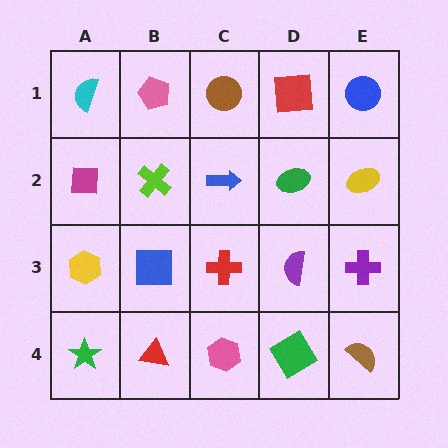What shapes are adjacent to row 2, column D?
A red square (row 1, column D), a purple semicircle (row 3, column D), a blue arrow (row 2, column C), a yellow ellipse (row 2, column E).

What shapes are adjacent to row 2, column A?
A cyan semicircle (row 1, column A), a yellow hexagon (row 3, column A), a lime cross (row 2, column B).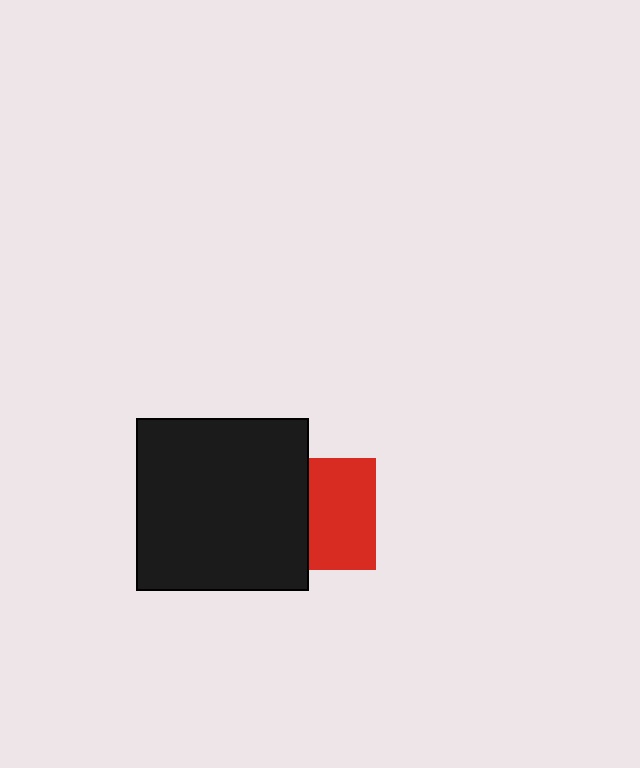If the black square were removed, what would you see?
You would see the complete red square.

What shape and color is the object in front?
The object in front is a black square.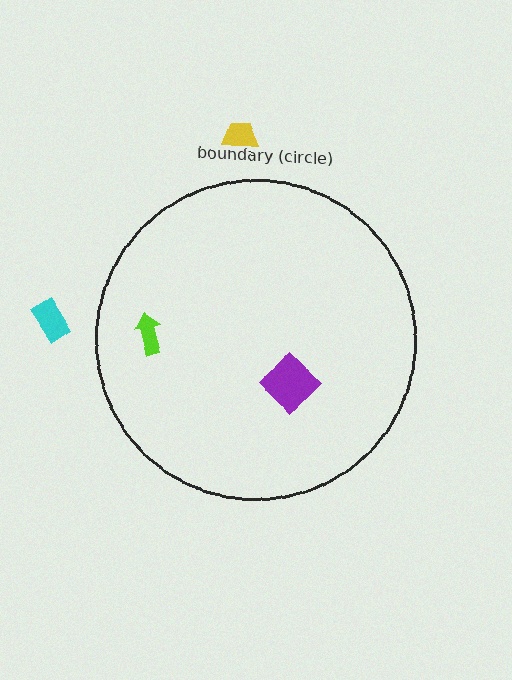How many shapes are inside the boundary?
2 inside, 2 outside.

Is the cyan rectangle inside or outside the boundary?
Outside.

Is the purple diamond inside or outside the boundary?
Inside.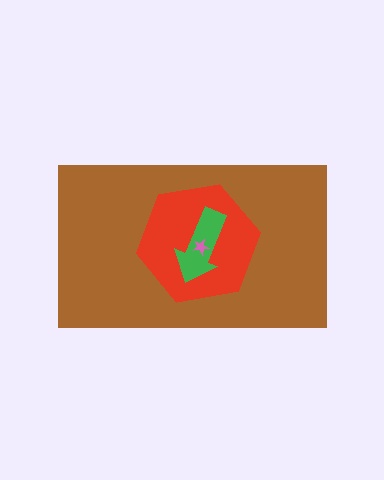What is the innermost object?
The pink star.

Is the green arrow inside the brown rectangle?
Yes.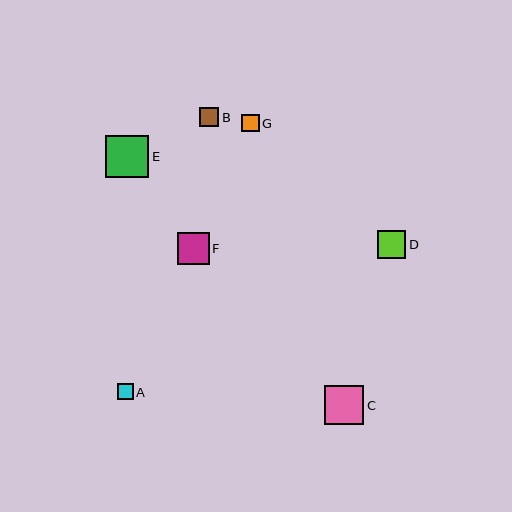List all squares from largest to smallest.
From largest to smallest: E, C, F, D, B, G, A.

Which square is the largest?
Square E is the largest with a size of approximately 43 pixels.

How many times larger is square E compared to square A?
Square E is approximately 2.7 times the size of square A.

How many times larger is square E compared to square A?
Square E is approximately 2.7 times the size of square A.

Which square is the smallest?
Square A is the smallest with a size of approximately 16 pixels.